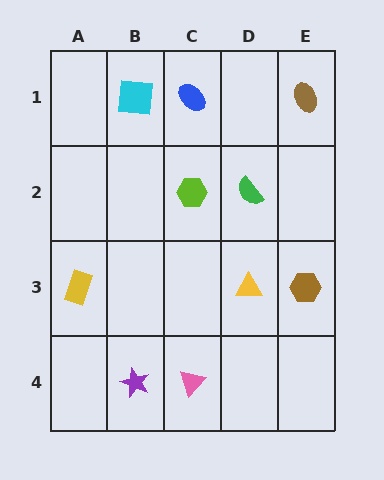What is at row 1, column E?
A brown ellipse.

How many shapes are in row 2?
2 shapes.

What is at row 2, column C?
A lime hexagon.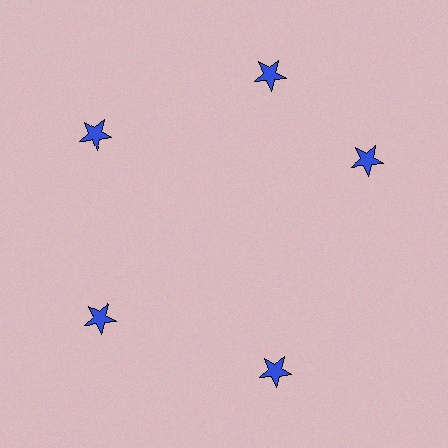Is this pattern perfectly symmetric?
No. The 5 blue stars are arranged in a ring, but one element near the 3 o'clock position is rotated out of alignment along the ring, breaking the 5-fold rotational symmetry.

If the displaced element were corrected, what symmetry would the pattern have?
It would have 5-fold rotational symmetry — the pattern would map onto itself every 72 degrees.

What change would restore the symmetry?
The symmetry would be restored by rotating it back into even spacing with its neighbors so that all 5 stars sit at equal angles and equal distance from the center.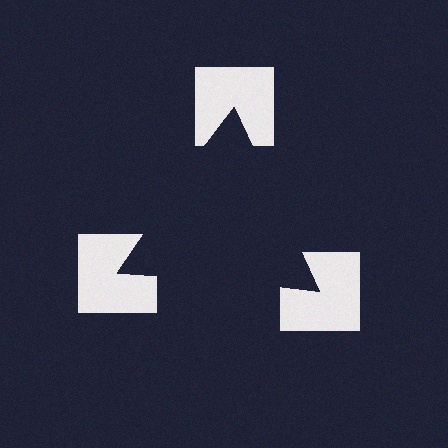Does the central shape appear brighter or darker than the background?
It typically appears slightly darker than the background, even though no actual brightness change is drawn.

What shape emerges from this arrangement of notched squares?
An illusory triangle — its edges are inferred from the aligned wedge cuts in the notched squares, not physically drawn.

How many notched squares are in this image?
There are 3 — one at each vertex of the illusory triangle.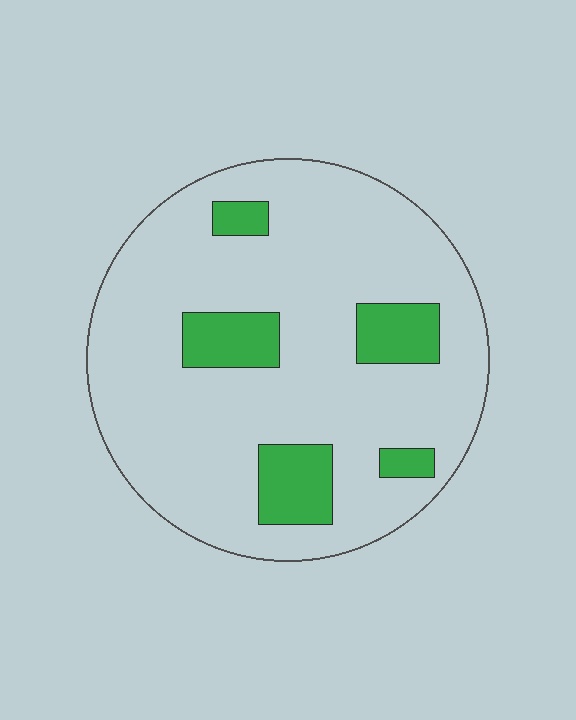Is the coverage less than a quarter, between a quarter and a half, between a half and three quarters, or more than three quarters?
Less than a quarter.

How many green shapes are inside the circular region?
5.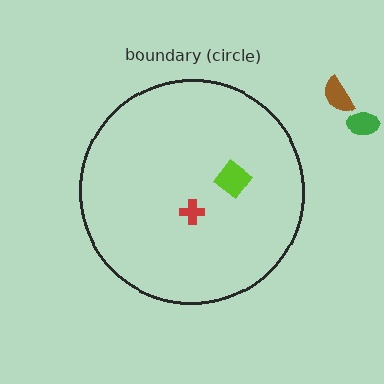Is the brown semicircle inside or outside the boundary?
Outside.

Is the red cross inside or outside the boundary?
Inside.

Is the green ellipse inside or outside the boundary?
Outside.